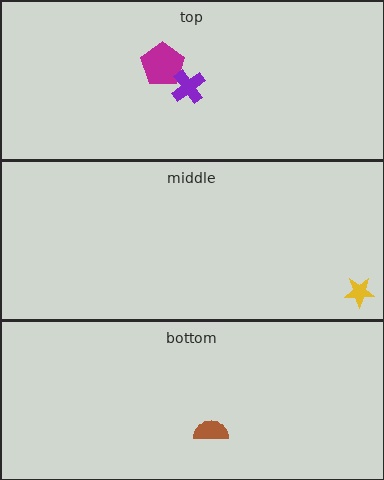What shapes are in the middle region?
The yellow star.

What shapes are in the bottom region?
The brown semicircle.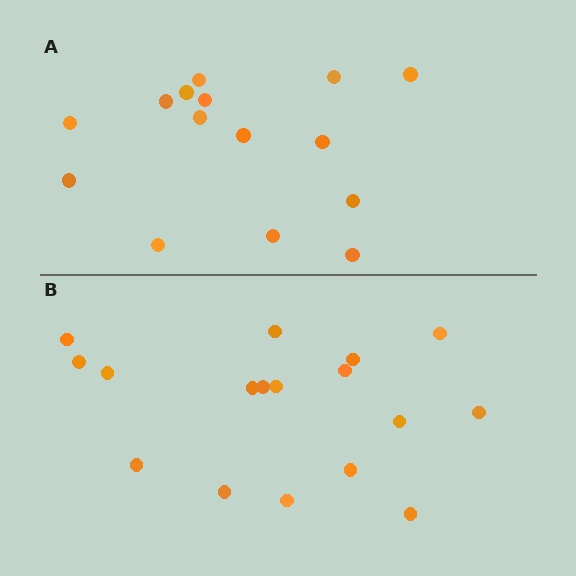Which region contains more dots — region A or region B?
Region B (the bottom region) has more dots.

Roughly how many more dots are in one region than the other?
Region B has just a few more — roughly 2 or 3 more dots than region A.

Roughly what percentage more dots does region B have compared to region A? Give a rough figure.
About 15% more.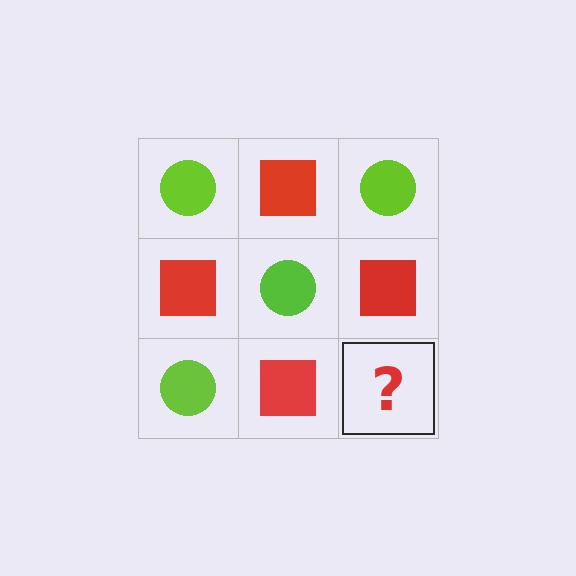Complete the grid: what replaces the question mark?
The question mark should be replaced with a lime circle.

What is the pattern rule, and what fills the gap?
The rule is that it alternates lime circle and red square in a checkerboard pattern. The gap should be filled with a lime circle.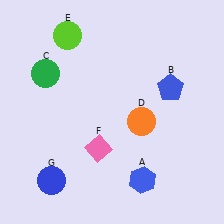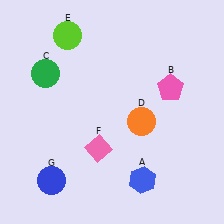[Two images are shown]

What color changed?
The pentagon (B) changed from blue in Image 1 to pink in Image 2.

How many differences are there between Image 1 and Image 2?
There is 1 difference between the two images.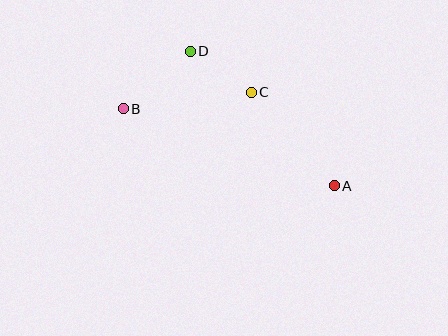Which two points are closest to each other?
Points C and D are closest to each other.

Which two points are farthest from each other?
Points A and B are farthest from each other.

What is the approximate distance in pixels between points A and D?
The distance between A and D is approximately 197 pixels.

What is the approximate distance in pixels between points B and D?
The distance between B and D is approximately 89 pixels.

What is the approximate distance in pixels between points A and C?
The distance between A and C is approximately 125 pixels.